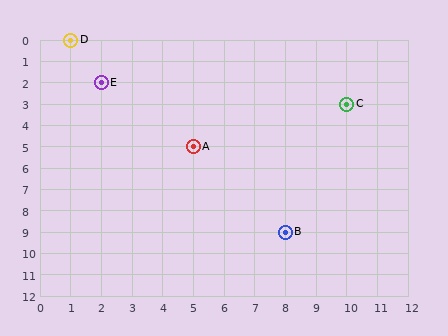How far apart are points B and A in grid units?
Points B and A are 3 columns and 4 rows apart (about 5.0 grid units diagonally).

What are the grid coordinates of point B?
Point B is at grid coordinates (8, 9).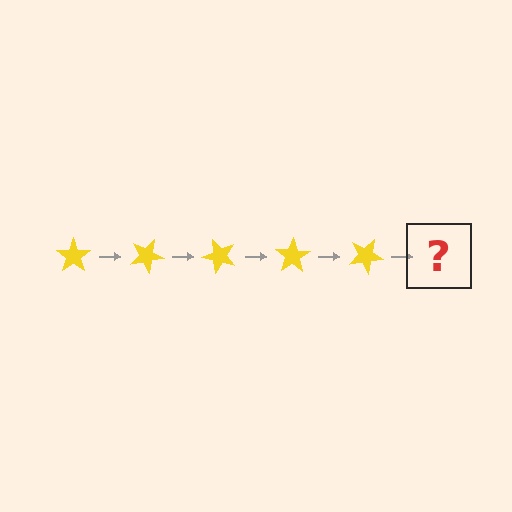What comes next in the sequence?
The next element should be a yellow star rotated 125 degrees.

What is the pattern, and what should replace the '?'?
The pattern is that the star rotates 25 degrees each step. The '?' should be a yellow star rotated 125 degrees.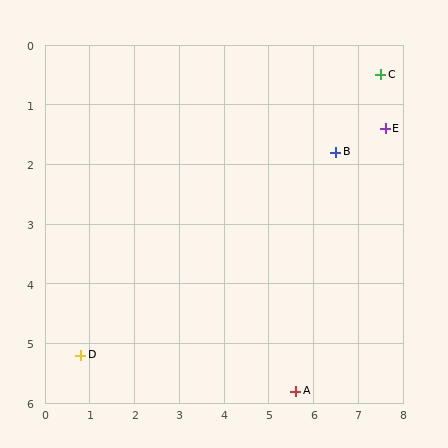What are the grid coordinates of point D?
Point D is at approximately (0.8, 5.2).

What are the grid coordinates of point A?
Point A is at approximately (5.6, 5.8).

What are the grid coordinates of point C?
Point C is at approximately (7.5, 0.5).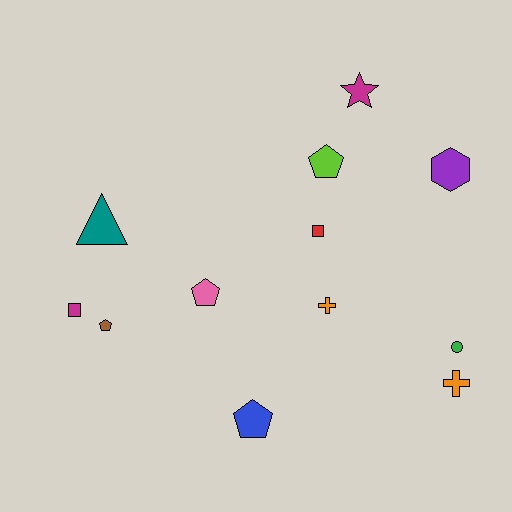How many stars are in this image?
There is 1 star.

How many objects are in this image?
There are 12 objects.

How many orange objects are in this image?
There are 2 orange objects.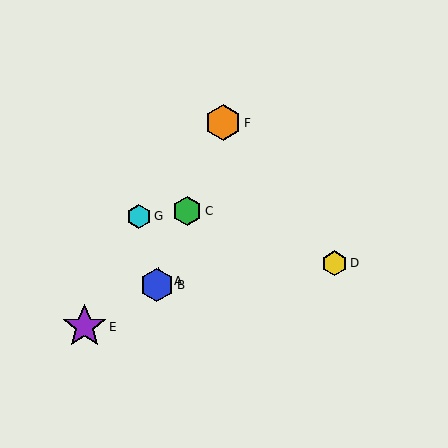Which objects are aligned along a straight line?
Objects A, B, C, F are aligned along a straight line.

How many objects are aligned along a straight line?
4 objects (A, B, C, F) are aligned along a straight line.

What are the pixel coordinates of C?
Object C is at (187, 211).